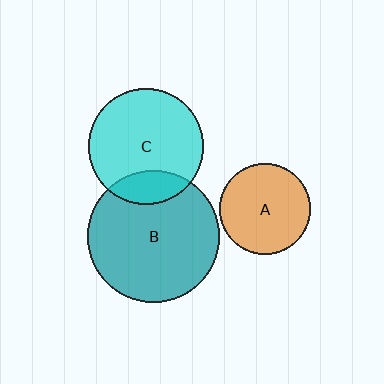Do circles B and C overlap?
Yes.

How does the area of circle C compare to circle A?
Approximately 1.6 times.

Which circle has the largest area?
Circle B (teal).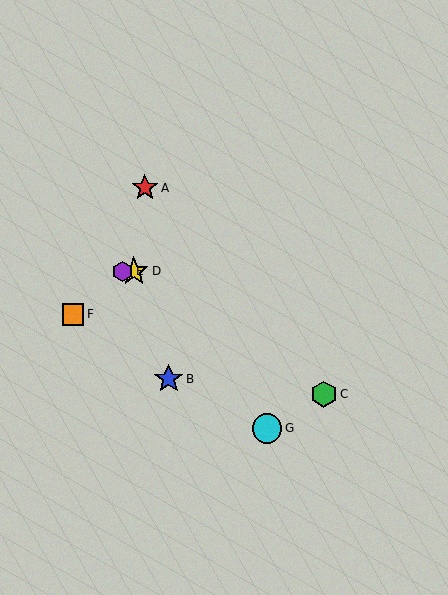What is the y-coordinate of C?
Object C is at y≈394.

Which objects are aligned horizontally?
Objects D, E are aligned horizontally.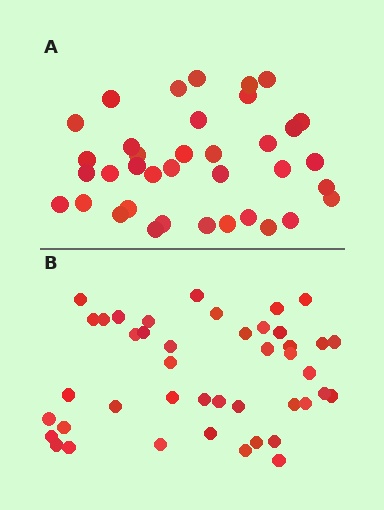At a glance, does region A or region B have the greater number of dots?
Region B (the bottom region) has more dots.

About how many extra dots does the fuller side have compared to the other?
Region B has about 6 more dots than region A.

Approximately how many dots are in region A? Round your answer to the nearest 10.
About 40 dots. (The exact count is 37, which rounds to 40.)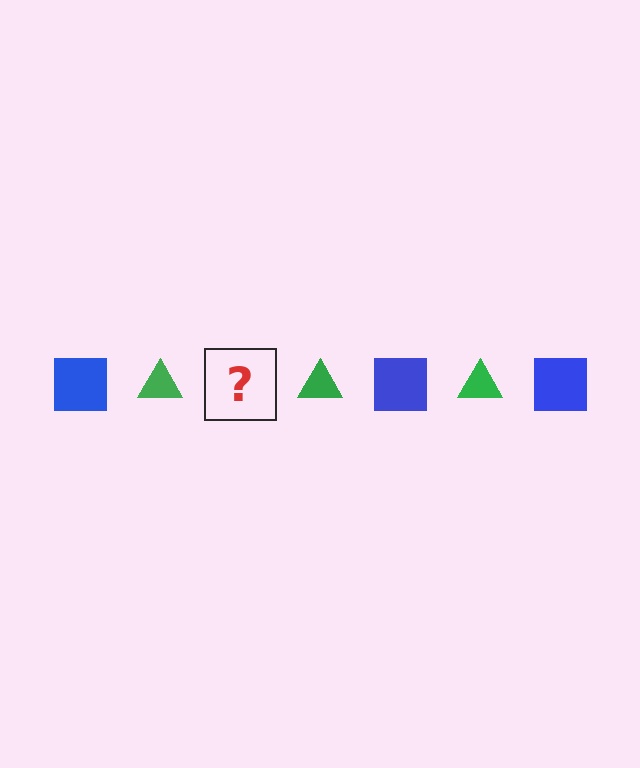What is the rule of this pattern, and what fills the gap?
The rule is that the pattern alternates between blue square and green triangle. The gap should be filled with a blue square.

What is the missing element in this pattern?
The missing element is a blue square.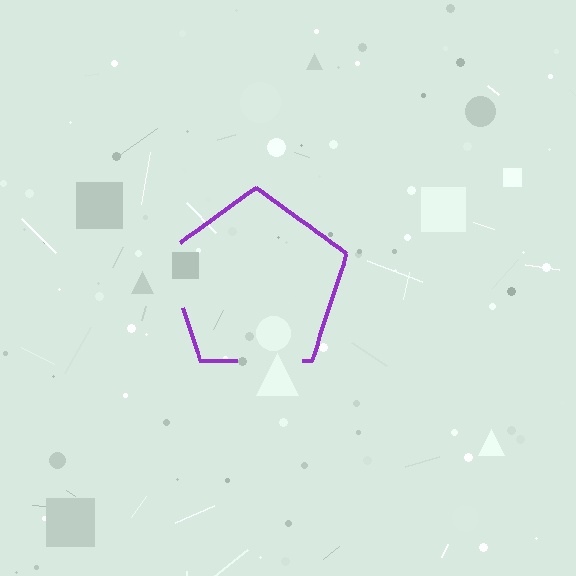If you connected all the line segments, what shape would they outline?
They would outline a pentagon.